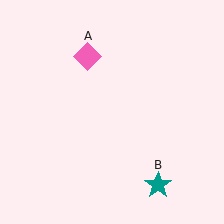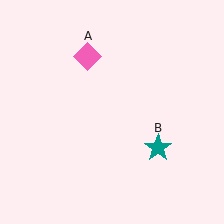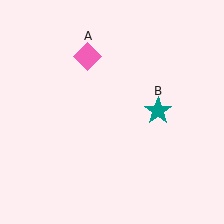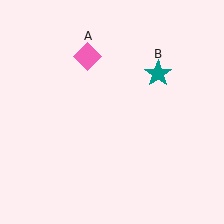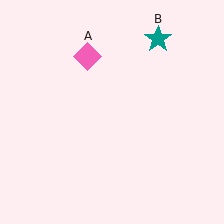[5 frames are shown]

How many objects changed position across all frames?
1 object changed position: teal star (object B).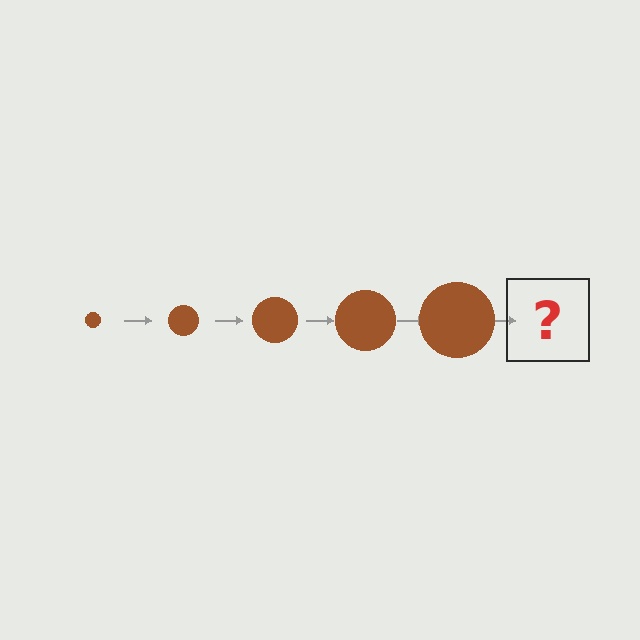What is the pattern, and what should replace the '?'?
The pattern is that the circle gets progressively larger each step. The '?' should be a brown circle, larger than the previous one.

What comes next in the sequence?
The next element should be a brown circle, larger than the previous one.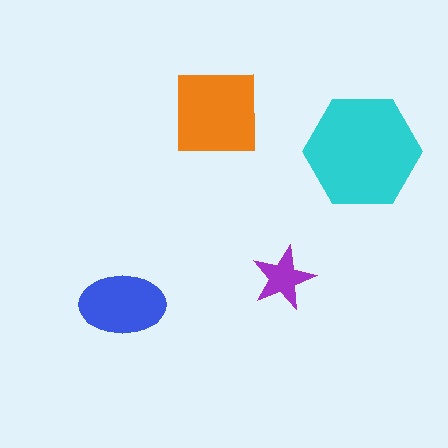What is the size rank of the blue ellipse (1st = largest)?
3rd.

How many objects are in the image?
There are 4 objects in the image.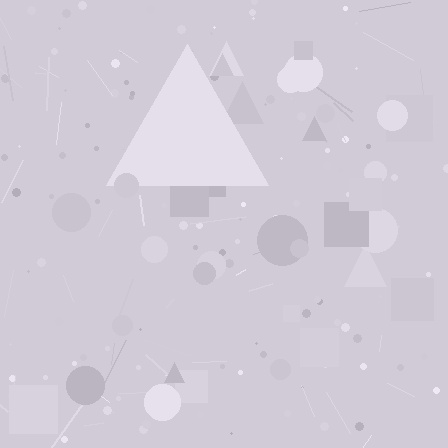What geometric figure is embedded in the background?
A triangle is embedded in the background.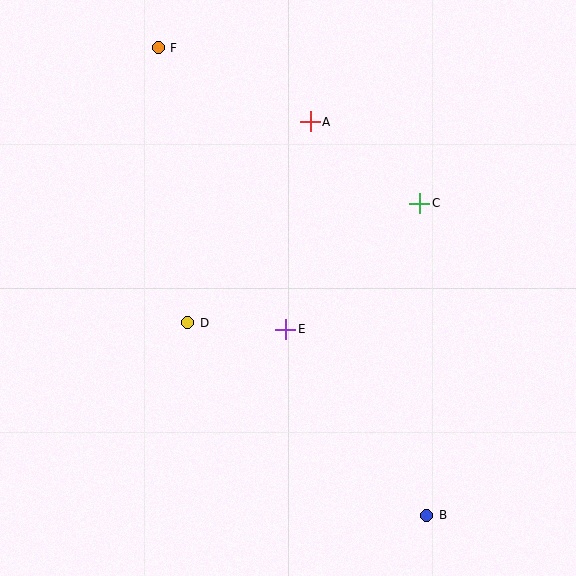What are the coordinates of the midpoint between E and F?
The midpoint between E and F is at (222, 189).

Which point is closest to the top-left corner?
Point F is closest to the top-left corner.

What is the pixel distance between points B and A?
The distance between B and A is 410 pixels.